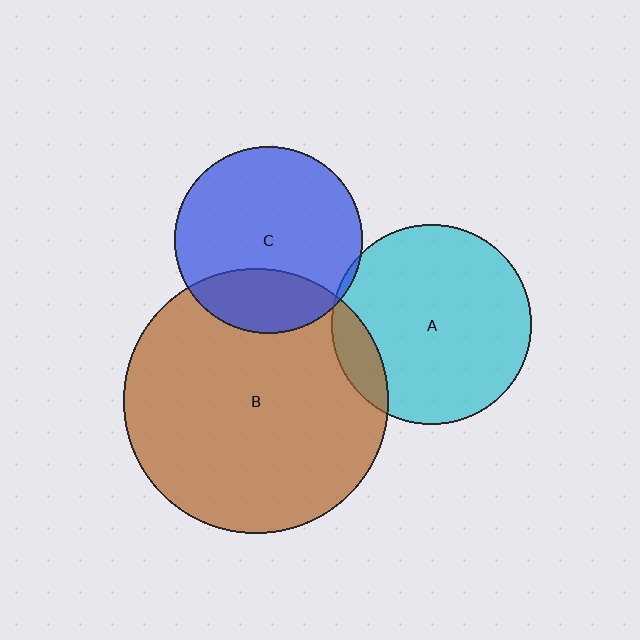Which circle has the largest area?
Circle B (brown).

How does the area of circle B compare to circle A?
Approximately 1.8 times.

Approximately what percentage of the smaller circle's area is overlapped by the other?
Approximately 10%.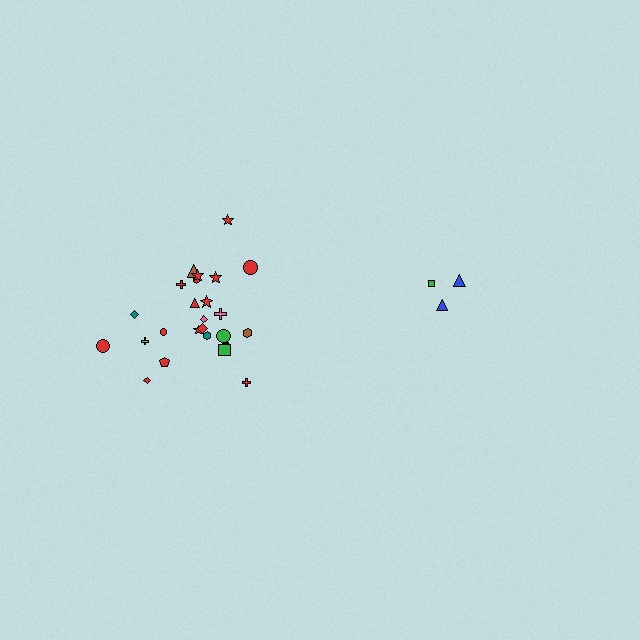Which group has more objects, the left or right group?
The left group.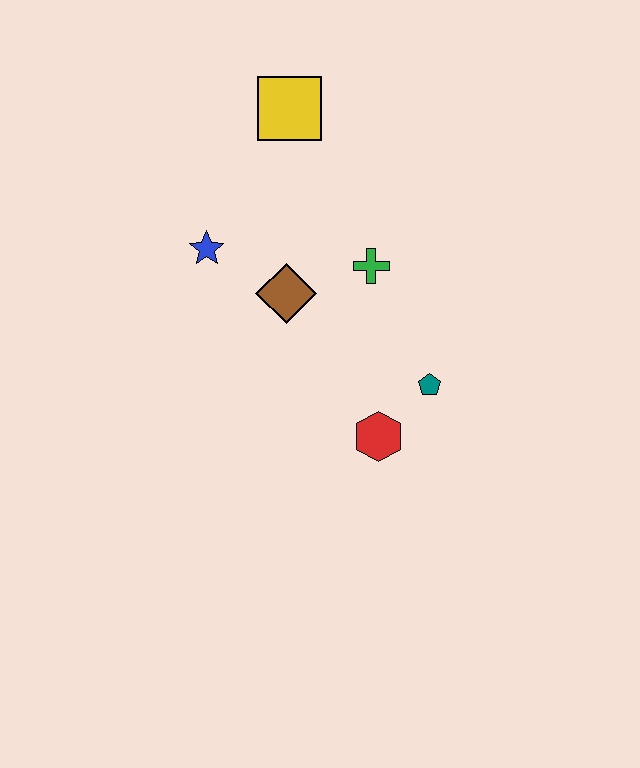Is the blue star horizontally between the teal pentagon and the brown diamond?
No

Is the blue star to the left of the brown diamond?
Yes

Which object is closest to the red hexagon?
The teal pentagon is closest to the red hexagon.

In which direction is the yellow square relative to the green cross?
The yellow square is above the green cross.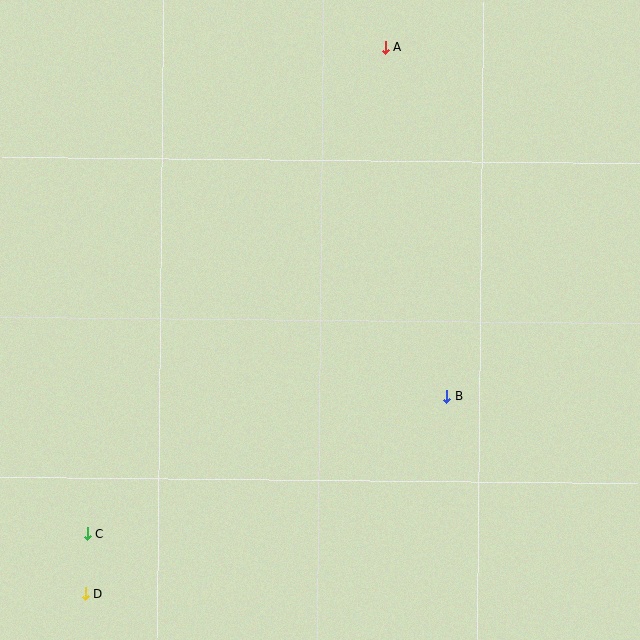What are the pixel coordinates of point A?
Point A is at (385, 47).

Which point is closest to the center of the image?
Point B at (447, 396) is closest to the center.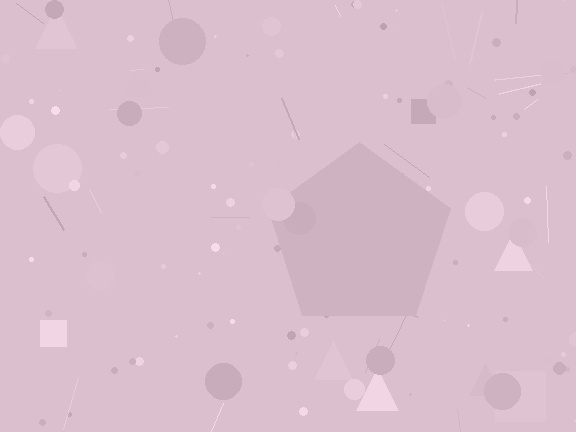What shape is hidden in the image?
A pentagon is hidden in the image.